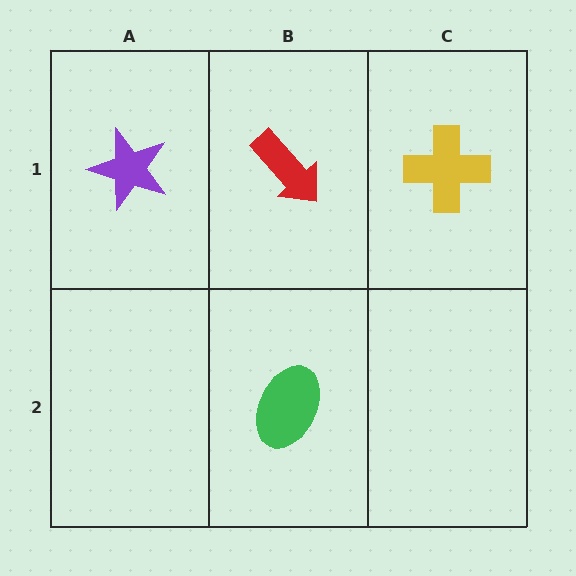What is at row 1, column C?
A yellow cross.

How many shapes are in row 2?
1 shape.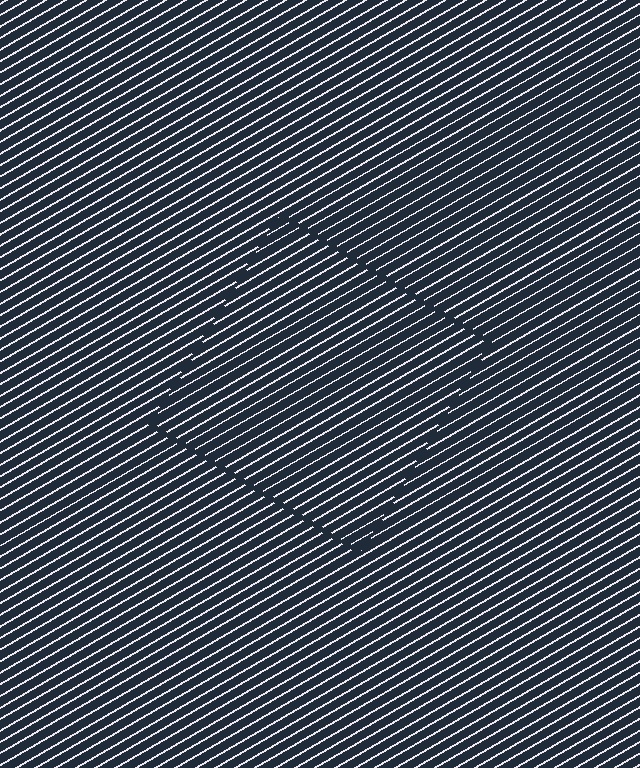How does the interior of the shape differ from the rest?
The interior of the shape contains the same grating, shifted by half a period — the contour is defined by the phase discontinuity where line-ends from the inner and outer gratings abut.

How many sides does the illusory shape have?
4 sides — the line-ends trace a square.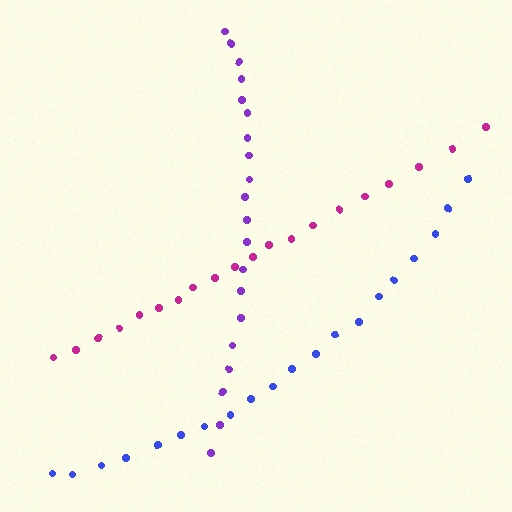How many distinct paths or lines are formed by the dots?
There are 3 distinct paths.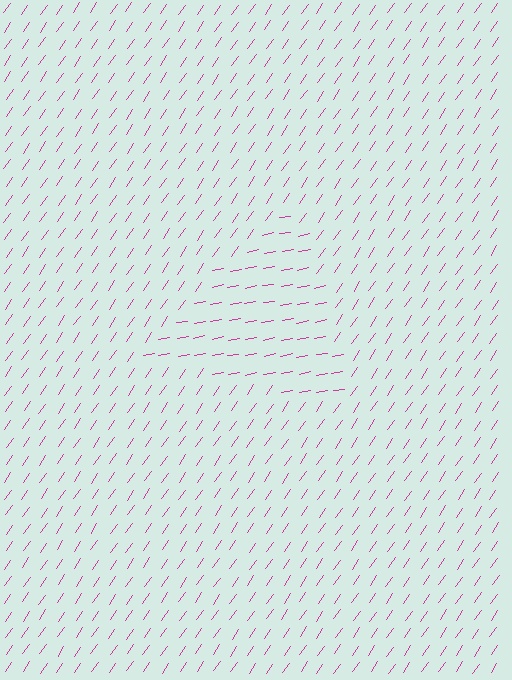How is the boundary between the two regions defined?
The boundary is defined purely by a change in line orientation (approximately 45 degrees difference). All lines are the same color and thickness.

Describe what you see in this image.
The image is filled with small magenta line segments. A triangle region in the image has lines oriented differently from the surrounding lines, creating a visible texture boundary.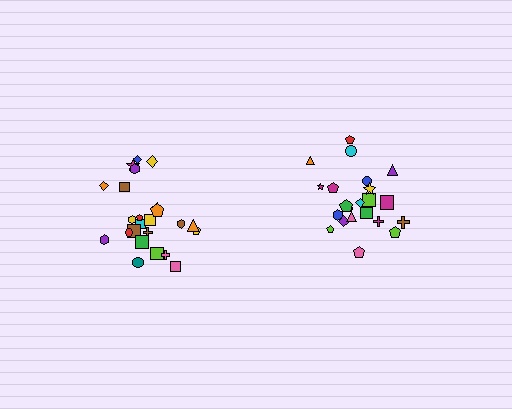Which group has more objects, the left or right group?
The left group.